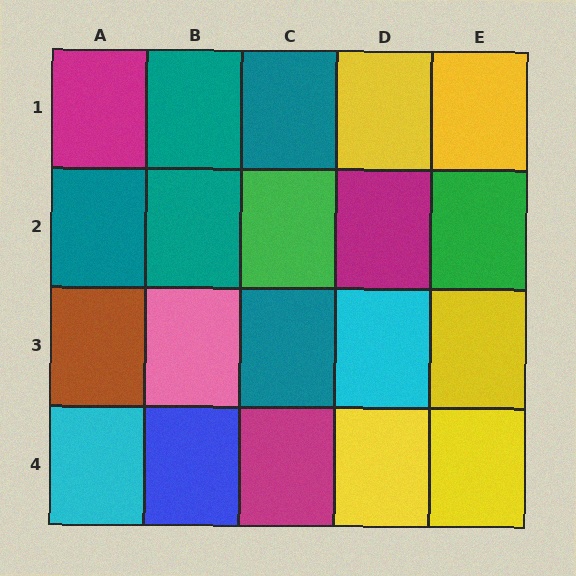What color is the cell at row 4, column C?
Magenta.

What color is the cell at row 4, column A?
Cyan.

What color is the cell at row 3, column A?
Brown.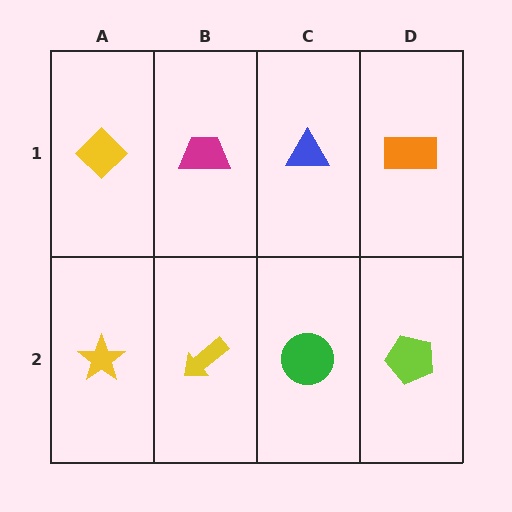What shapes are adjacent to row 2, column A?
A yellow diamond (row 1, column A), a yellow arrow (row 2, column B).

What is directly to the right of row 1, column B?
A blue triangle.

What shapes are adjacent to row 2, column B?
A magenta trapezoid (row 1, column B), a yellow star (row 2, column A), a green circle (row 2, column C).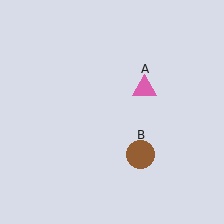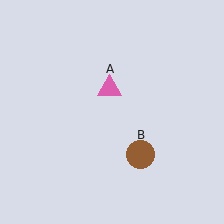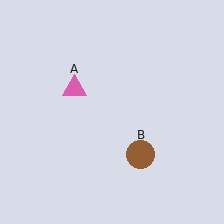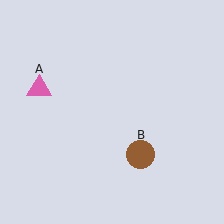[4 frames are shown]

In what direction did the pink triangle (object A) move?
The pink triangle (object A) moved left.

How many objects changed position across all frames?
1 object changed position: pink triangle (object A).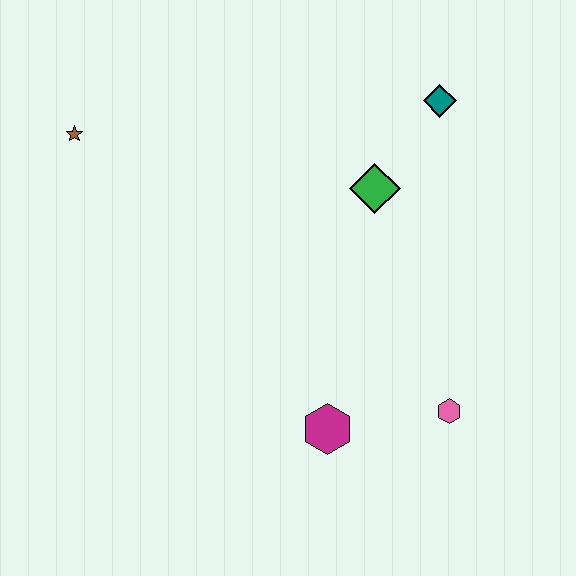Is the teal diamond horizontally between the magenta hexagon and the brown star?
No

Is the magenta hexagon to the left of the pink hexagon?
Yes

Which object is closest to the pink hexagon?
The magenta hexagon is closest to the pink hexagon.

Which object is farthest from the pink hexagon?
The brown star is farthest from the pink hexagon.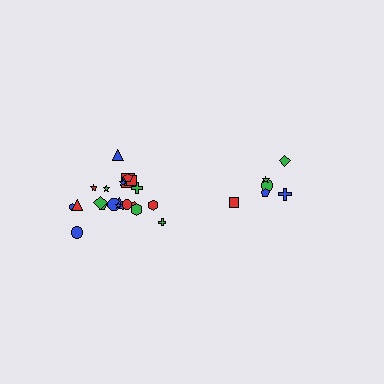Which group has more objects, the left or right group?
The left group.